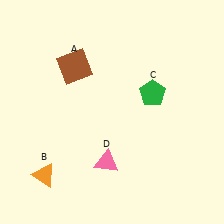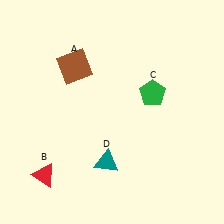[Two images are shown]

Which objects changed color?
B changed from orange to red. D changed from pink to teal.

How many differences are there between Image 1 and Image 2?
There are 2 differences between the two images.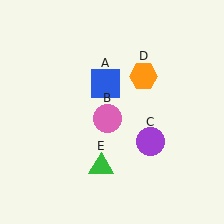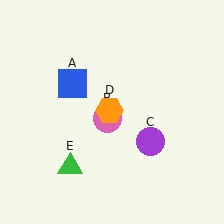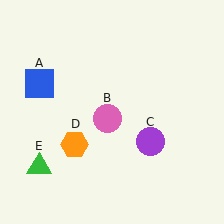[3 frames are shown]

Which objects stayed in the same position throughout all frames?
Pink circle (object B) and purple circle (object C) remained stationary.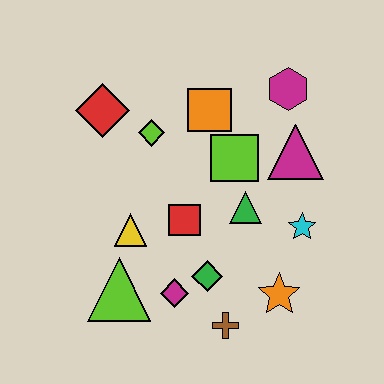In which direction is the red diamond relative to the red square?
The red diamond is above the red square.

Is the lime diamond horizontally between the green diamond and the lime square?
No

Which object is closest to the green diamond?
The magenta diamond is closest to the green diamond.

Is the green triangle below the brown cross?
No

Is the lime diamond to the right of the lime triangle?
Yes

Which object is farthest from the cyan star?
The red diamond is farthest from the cyan star.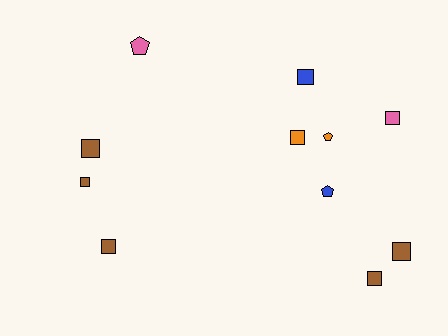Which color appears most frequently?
Brown, with 5 objects.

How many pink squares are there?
There is 1 pink square.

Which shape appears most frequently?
Square, with 8 objects.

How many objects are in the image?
There are 11 objects.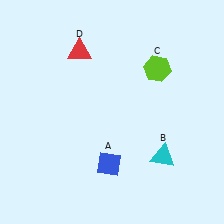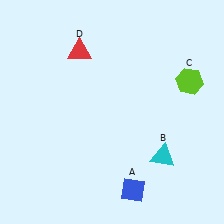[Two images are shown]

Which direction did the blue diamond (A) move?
The blue diamond (A) moved down.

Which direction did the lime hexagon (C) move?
The lime hexagon (C) moved right.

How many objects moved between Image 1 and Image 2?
2 objects moved between the two images.